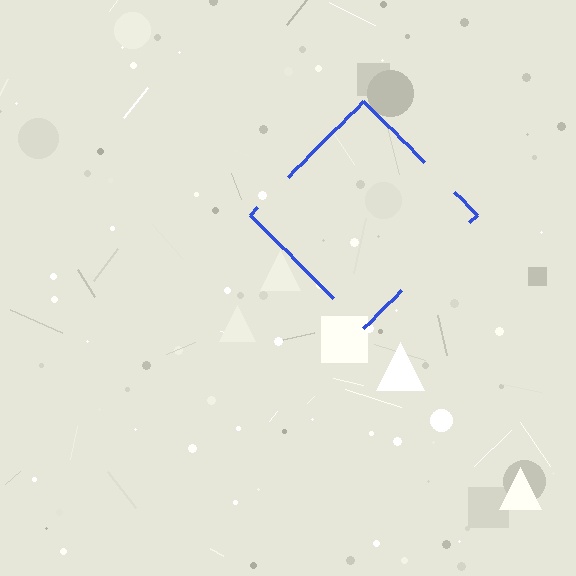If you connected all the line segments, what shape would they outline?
They would outline a diamond.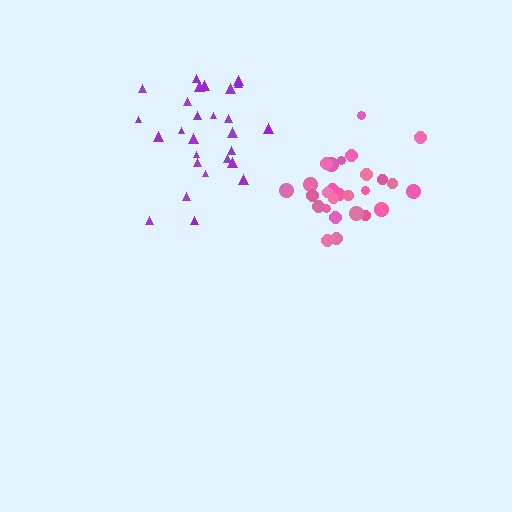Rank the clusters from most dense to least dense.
pink, purple.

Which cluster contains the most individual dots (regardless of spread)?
Purple (27).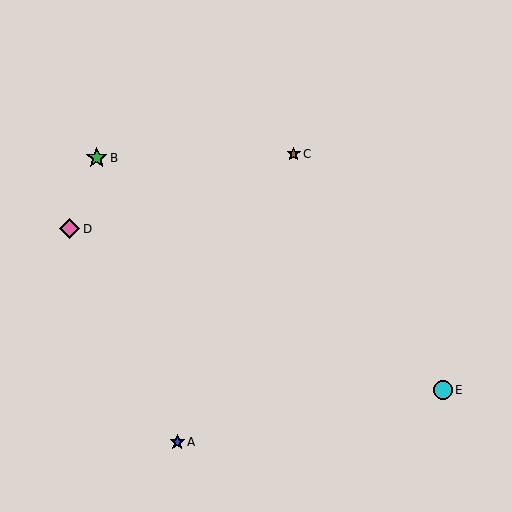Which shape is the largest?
The green star (labeled B) is the largest.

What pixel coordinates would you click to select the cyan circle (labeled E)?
Click at (443, 390) to select the cyan circle E.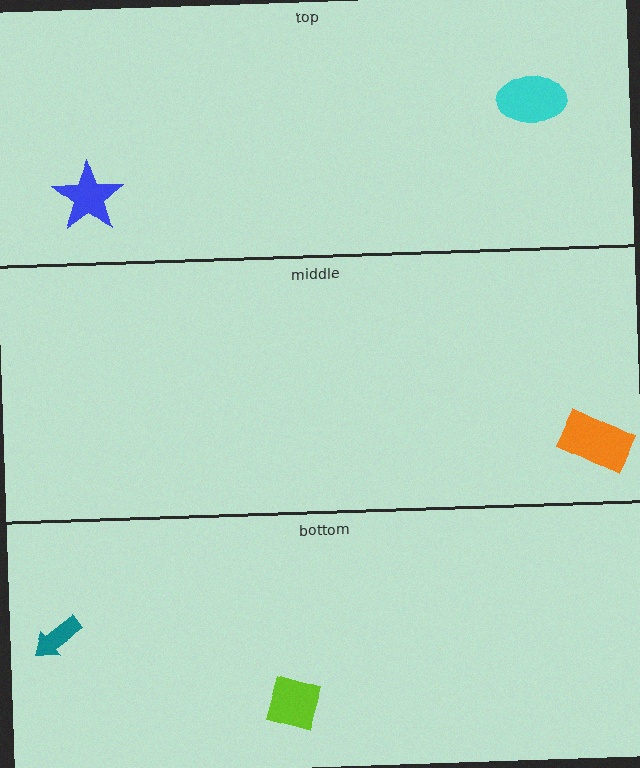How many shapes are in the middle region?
1.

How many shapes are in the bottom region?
2.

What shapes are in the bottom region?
The teal arrow, the lime diamond.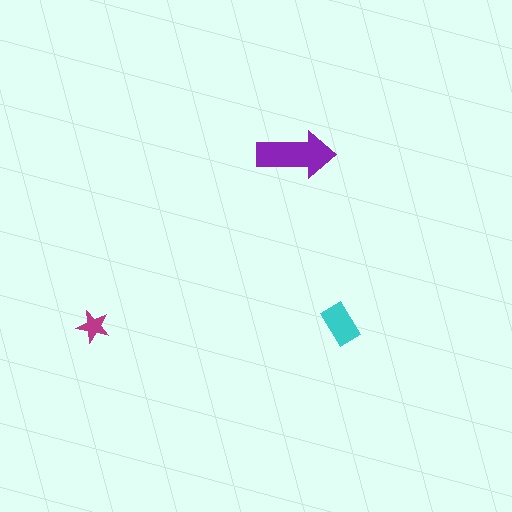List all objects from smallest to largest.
The magenta star, the cyan rectangle, the purple arrow.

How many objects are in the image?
There are 3 objects in the image.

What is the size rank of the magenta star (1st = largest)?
3rd.